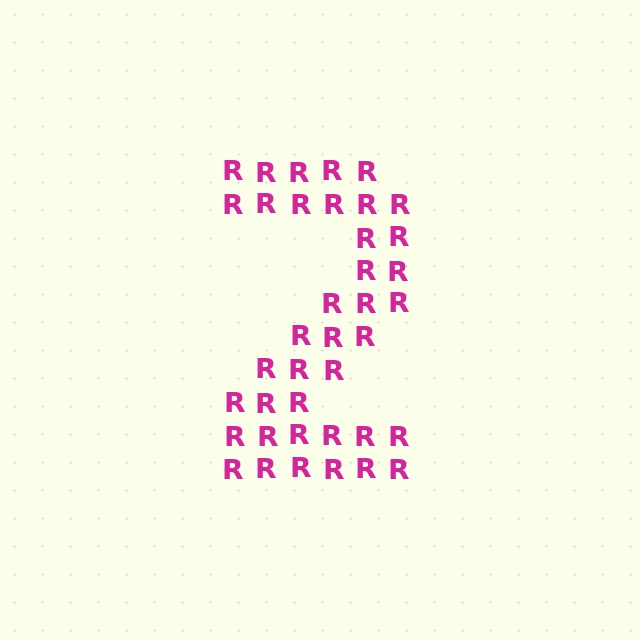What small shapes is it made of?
It is made of small letter R's.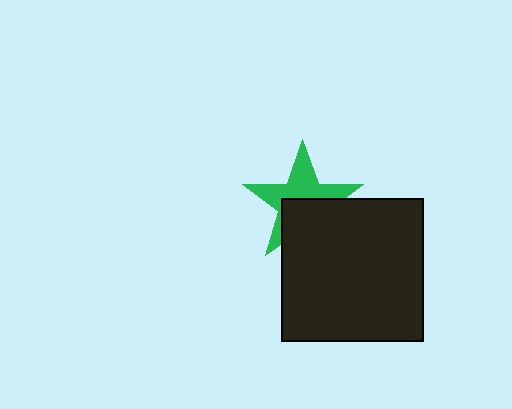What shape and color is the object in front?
The object in front is a black square.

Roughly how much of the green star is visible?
About half of it is visible (roughly 55%).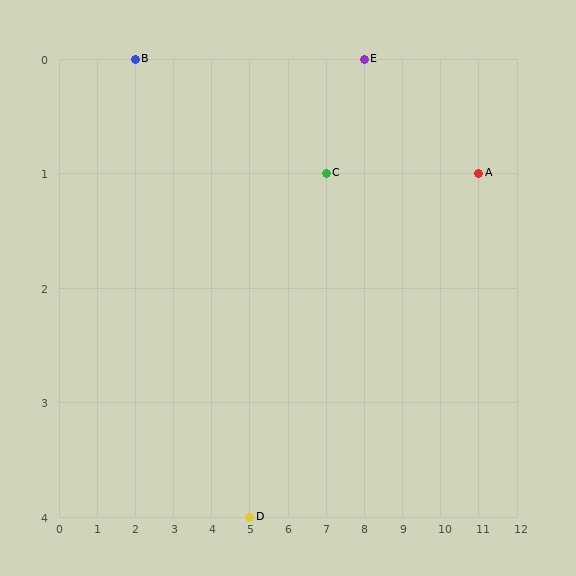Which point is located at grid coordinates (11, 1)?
Point A is at (11, 1).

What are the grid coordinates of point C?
Point C is at grid coordinates (7, 1).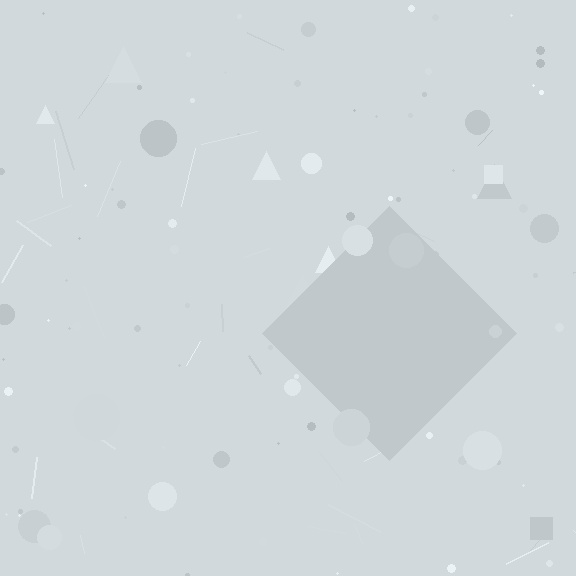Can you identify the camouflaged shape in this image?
The camouflaged shape is a diamond.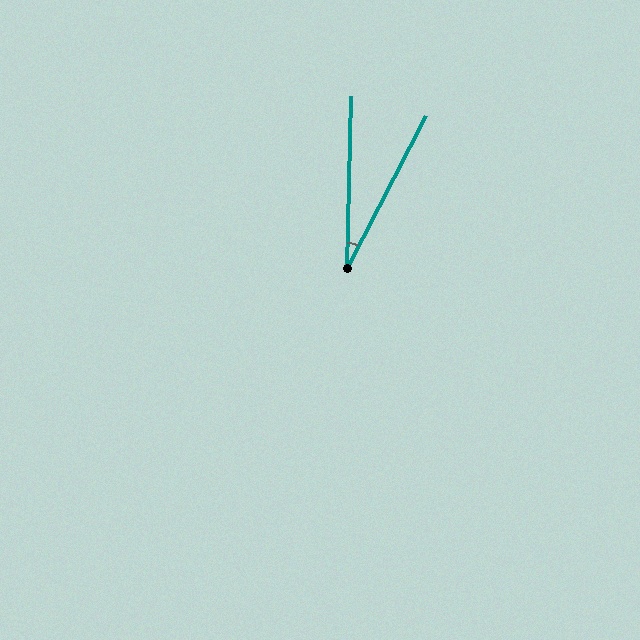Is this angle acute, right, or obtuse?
It is acute.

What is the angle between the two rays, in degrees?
Approximately 26 degrees.